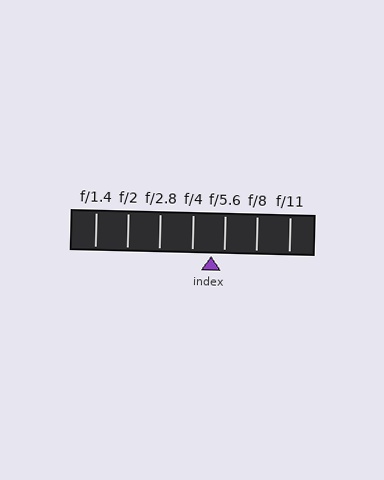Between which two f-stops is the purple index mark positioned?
The index mark is between f/4 and f/5.6.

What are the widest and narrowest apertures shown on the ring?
The widest aperture shown is f/1.4 and the narrowest is f/11.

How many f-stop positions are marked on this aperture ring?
There are 7 f-stop positions marked.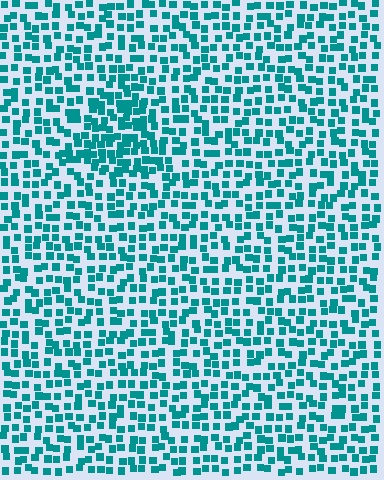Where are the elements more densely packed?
The elements are more densely packed inside the triangle boundary.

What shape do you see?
I see a triangle.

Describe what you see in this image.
The image contains small teal elements arranged at two different densities. A triangle-shaped region is visible where the elements are more densely packed than the surrounding area.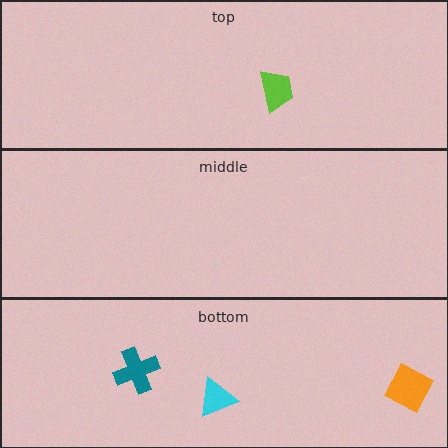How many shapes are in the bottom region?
3.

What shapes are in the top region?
The lime trapezoid.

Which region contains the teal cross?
The bottom region.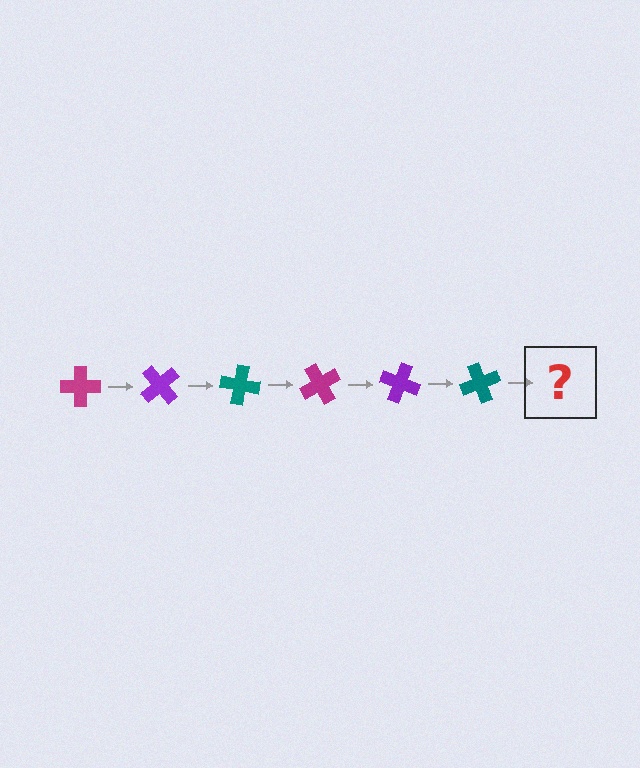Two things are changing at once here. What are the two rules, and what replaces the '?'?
The two rules are that it rotates 50 degrees each step and the color cycles through magenta, purple, and teal. The '?' should be a magenta cross, rotated 300 degrees from the start.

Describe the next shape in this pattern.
It should be a magenta cross, rotated 300 degrees from the start.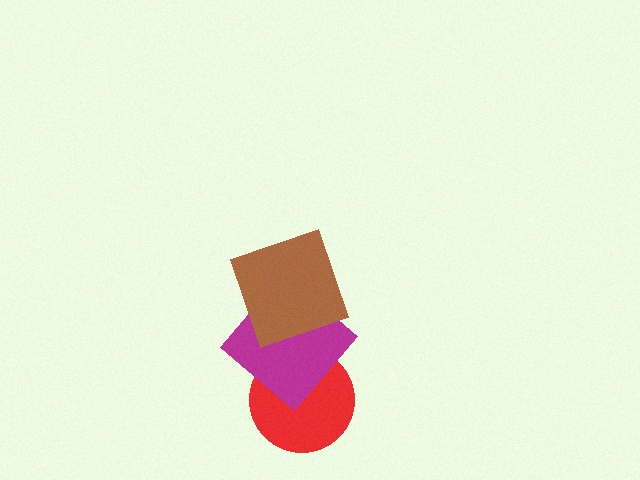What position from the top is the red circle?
The red circle is 3rd from the top.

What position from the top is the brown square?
The brown square is 1st from the top.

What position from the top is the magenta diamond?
The magenta diamond is 2nd from the top.